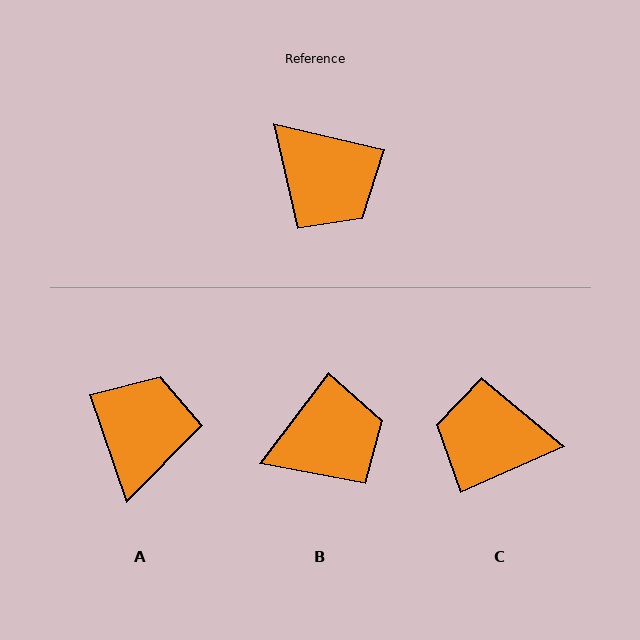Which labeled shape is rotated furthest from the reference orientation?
C, about 143 degrees away.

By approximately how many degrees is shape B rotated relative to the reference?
Approximately 66 degrees counter-clockwise.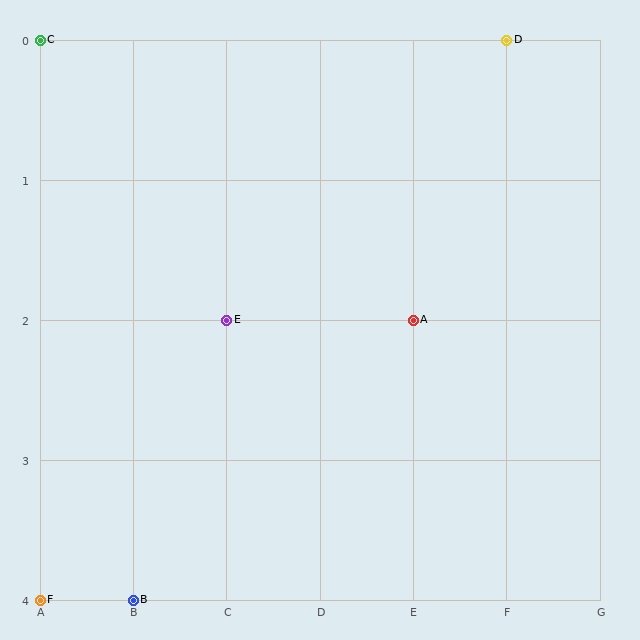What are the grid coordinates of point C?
Point C is at grid coordinates (A, 0).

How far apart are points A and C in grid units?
Points A and C are 4 columns and 2 rows apart (about 4.5 grid units diagonally).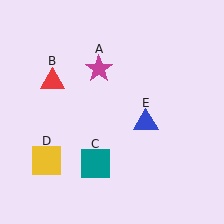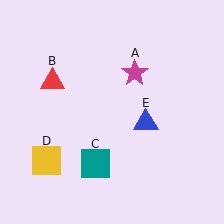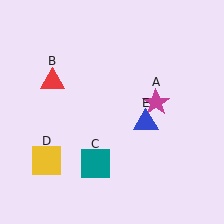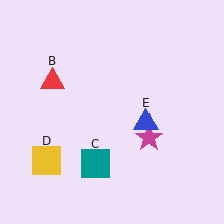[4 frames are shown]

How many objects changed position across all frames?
1 object changed position: magenta star (object A).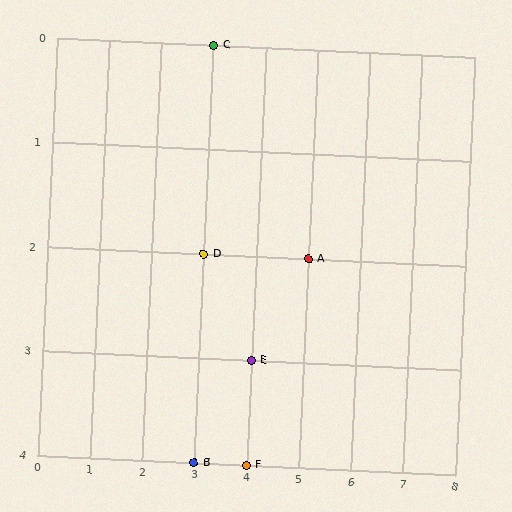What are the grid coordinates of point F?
Point F is at grid coordinates (4, 4).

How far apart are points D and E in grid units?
Points D and E are 1 column and 1 row apart (about 1.4 grid units diagonally).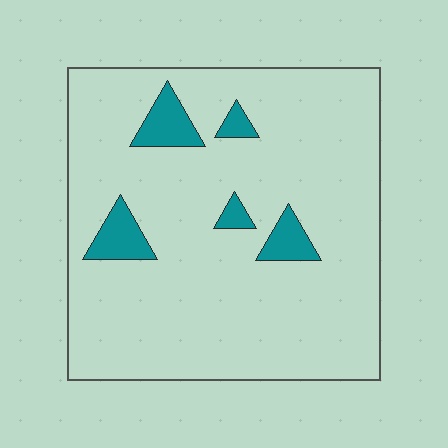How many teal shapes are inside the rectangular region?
5.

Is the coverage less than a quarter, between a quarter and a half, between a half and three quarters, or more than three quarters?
Less than a quarter.